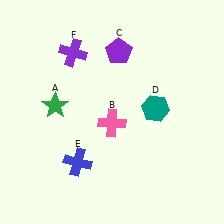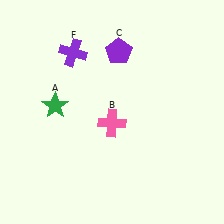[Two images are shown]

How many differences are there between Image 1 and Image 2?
There are 2 differences between the two images.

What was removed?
The blue cross (E), the teal hexagon (D) were removed in Image 2.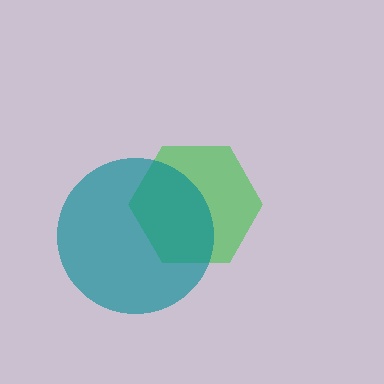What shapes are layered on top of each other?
The layered shapes are: a green hexagon, a teal circle.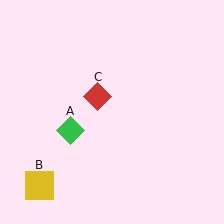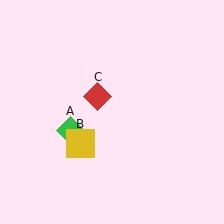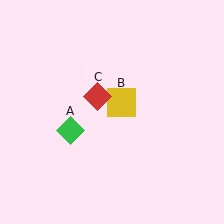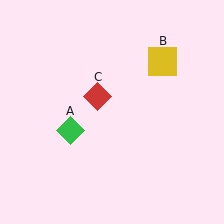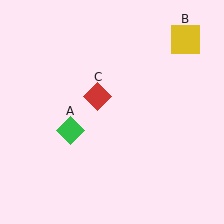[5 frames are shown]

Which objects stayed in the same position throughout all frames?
Green diamond (object A) and red diamond (object C) remained stationary.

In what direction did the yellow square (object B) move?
The yellow square (object B) moved up and to the right.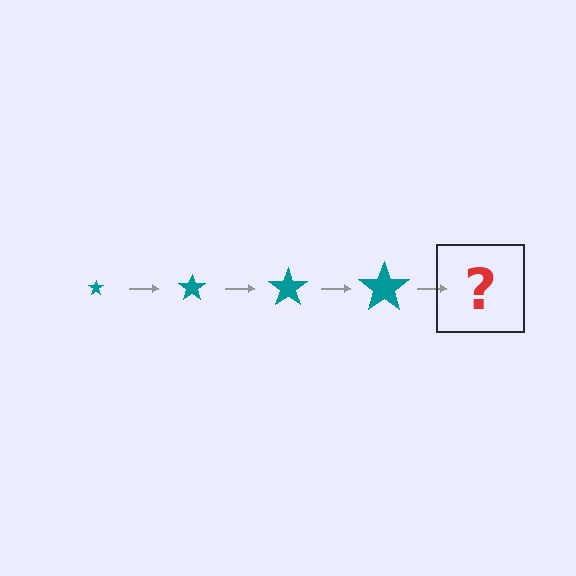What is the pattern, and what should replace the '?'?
The pattern is that the star gets progressively larger each step. The '?' should be a teal star, larger than the previous one.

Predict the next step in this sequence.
The next step is a teal star, larger than the previous one.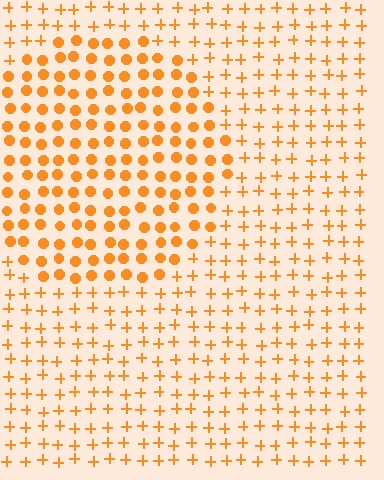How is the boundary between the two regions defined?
The boundary is defined by a change in element shape: circles inside vs. plus signs outside. All elements share the same color and spacing.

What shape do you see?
I see a circle.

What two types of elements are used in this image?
The image uses circles inside the circle region and plus signs outside it.